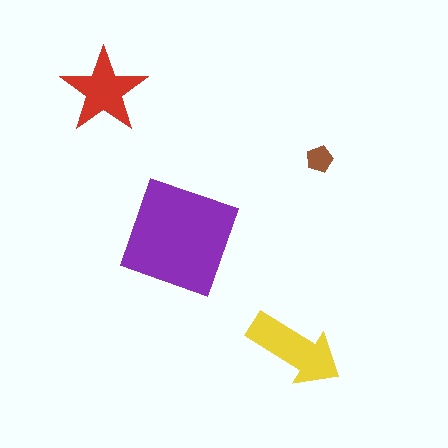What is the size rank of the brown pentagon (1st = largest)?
4th.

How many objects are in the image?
There are 4 objects in the image.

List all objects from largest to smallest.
The purple square, the yellow arrow, the red star, the brown pentagon.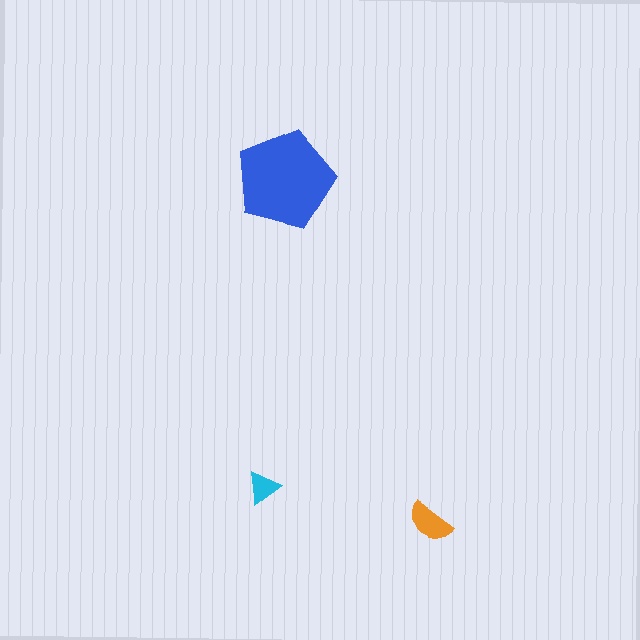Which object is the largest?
The blue pentagon.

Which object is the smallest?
The cyan triangle.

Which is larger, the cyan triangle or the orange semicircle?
The orange semicircle.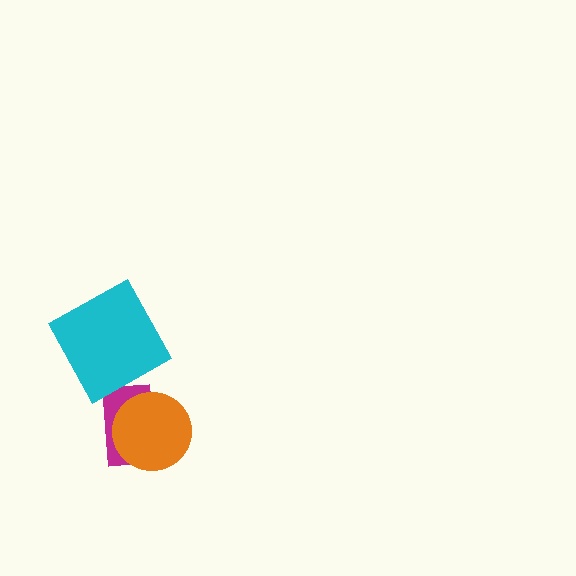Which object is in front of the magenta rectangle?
The orange circle is in front of the magenta rectangle.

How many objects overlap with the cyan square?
0 objects overlap with the cyan square.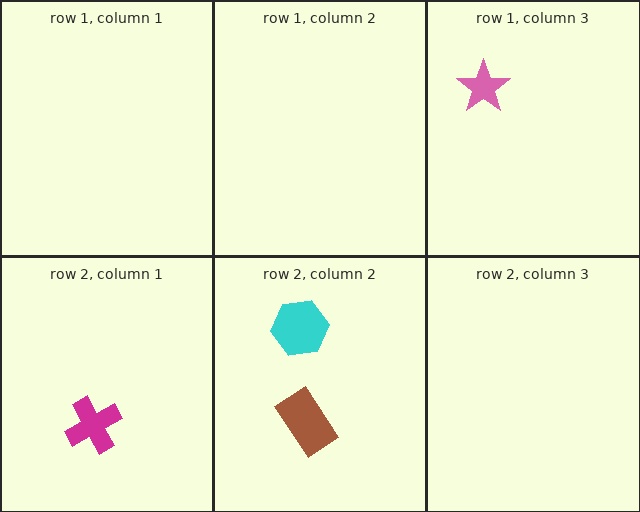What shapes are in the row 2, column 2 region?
The cyan hexagon, the brown rectangle.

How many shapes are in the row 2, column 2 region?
2.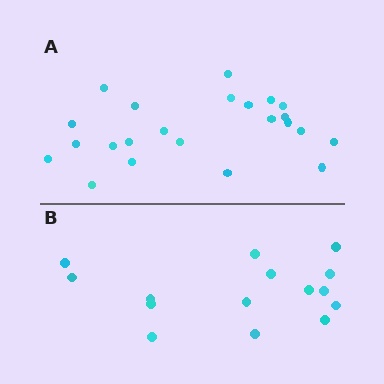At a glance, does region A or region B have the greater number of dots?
Region A (the top region) has more dots.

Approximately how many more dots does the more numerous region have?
Region A has roughly 8 or so more dots than region B.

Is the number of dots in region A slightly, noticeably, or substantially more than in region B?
Region A has substantially more. The ratio is roughly 1.5 to 1.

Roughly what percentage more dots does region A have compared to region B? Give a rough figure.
About 55% more.